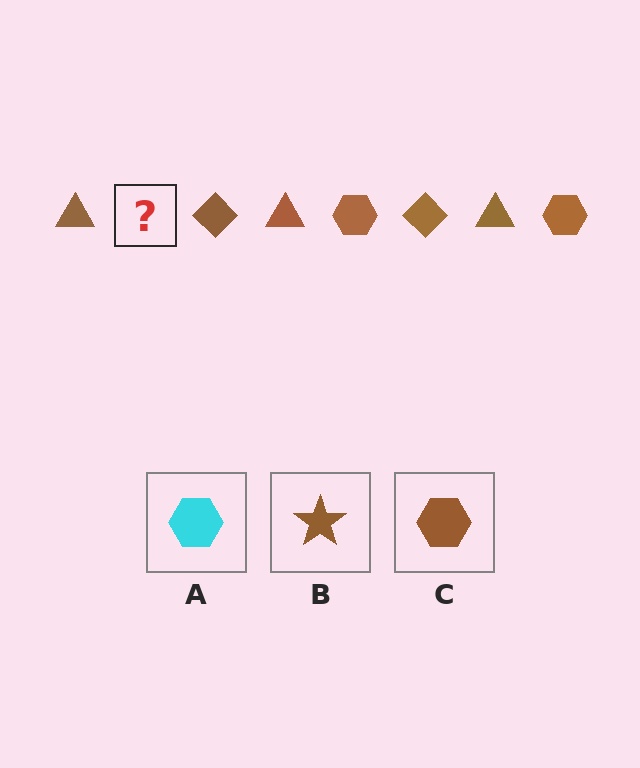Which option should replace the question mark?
Option C.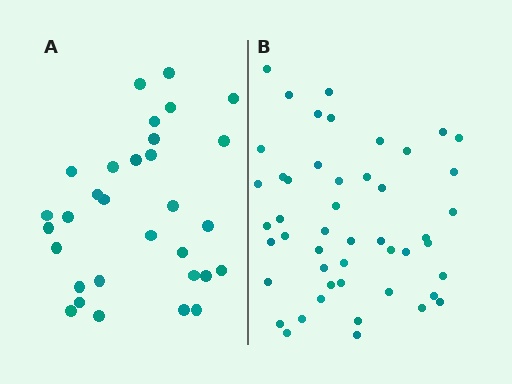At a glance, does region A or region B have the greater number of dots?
Region B (the right region) has more dots.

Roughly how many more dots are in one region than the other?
Region B has approximately 15 more dots than region A.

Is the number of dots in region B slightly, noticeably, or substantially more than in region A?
Region B has substantially more. The ratio is roughly 1.5 to 1.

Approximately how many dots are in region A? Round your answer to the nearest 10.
About 30 dots. (The exact count is 31, which rounds to 30.)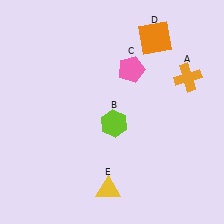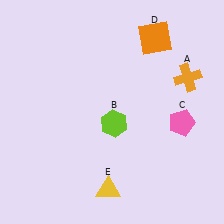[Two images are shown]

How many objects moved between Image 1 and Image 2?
1 object moved between the two images.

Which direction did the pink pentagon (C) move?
The pink pentagon (C) moved down.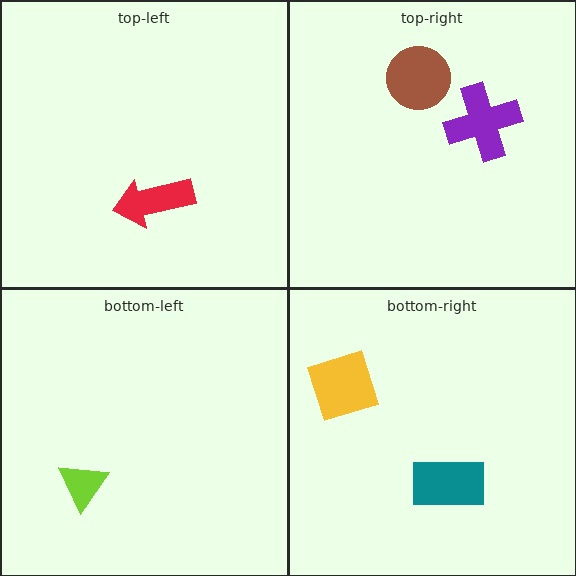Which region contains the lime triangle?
The bottom-left region.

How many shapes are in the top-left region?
1.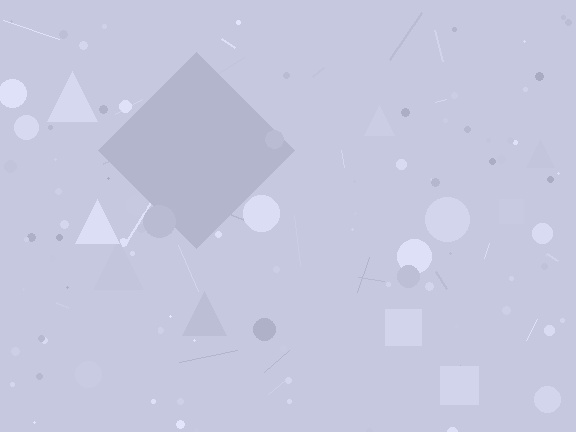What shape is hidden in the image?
A diamond is hidden in the image.